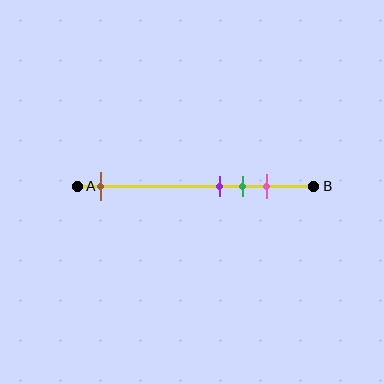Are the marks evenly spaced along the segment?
No, the marks are not evenly spaced.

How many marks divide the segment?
There are 4 marks dividing the segment.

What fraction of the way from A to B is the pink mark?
The pink mark is approximately 80% (0.8) of the way from A to B.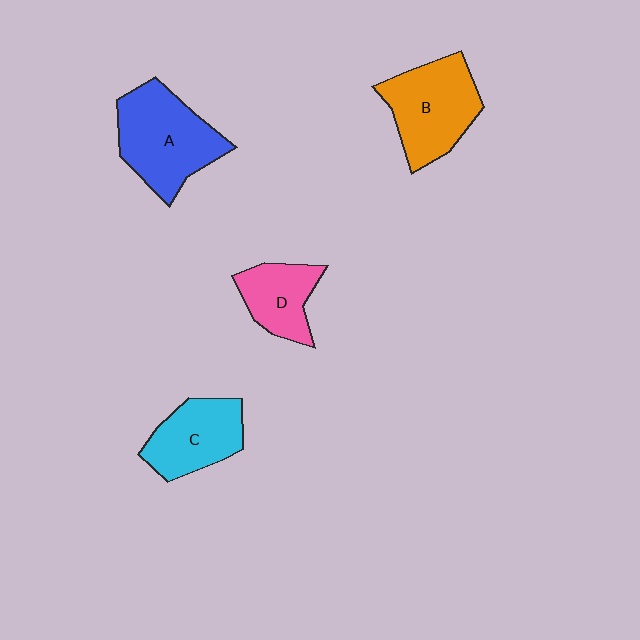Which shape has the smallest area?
Shape D (pink).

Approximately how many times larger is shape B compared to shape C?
Approximately 1.3 times.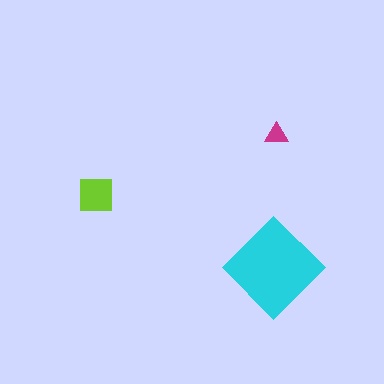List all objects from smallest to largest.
The magenta triangle, the lime square, the cyan diamond.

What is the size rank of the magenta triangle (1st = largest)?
3rd.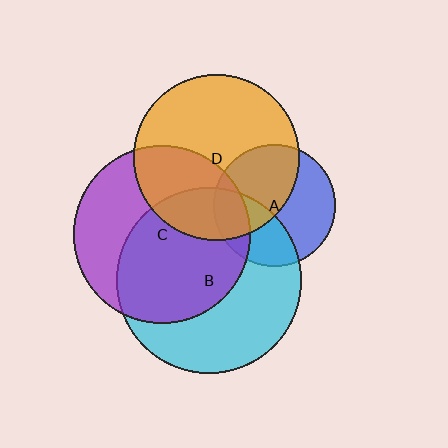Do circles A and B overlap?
Yes.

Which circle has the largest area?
Circle B (cyan).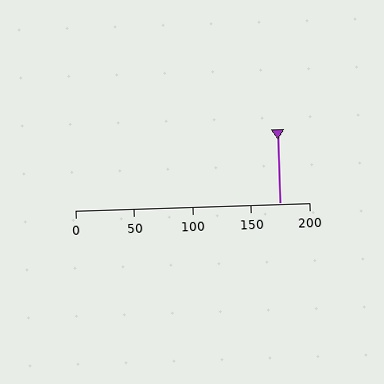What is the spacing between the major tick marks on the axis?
The major ticks are spaced 50 apart.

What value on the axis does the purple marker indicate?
The marker indicates approximately 175.